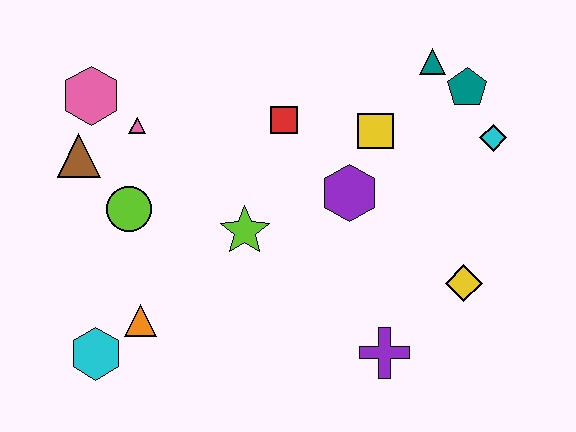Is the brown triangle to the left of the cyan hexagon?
Yes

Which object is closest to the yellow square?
The purple hexagon is closest to the yellow square.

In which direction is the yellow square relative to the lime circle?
The yellow square is to the right of the lime circle.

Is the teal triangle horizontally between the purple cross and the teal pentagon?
Yes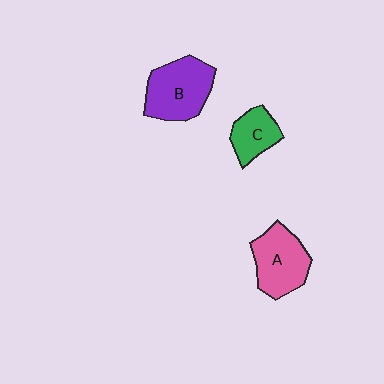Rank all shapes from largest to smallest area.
From largest to smallest: B (purple), A (pink), C (green).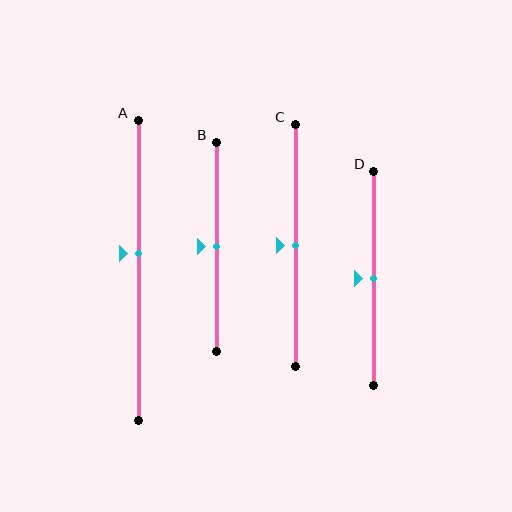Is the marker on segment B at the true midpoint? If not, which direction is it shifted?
Yes, the marker on segment B is at the true midpoint.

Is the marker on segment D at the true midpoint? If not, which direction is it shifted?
Yes, the marker on segment D is at the true midpoint.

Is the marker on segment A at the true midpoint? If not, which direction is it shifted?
No, the marker on segment A is shifted upward by about 6% of the segment length.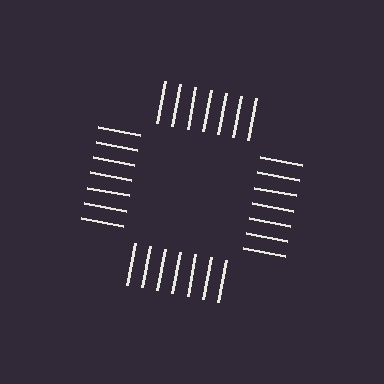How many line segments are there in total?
28 — 7 along each of the 4 edges.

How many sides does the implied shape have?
4 sides — the line-ends trace a square.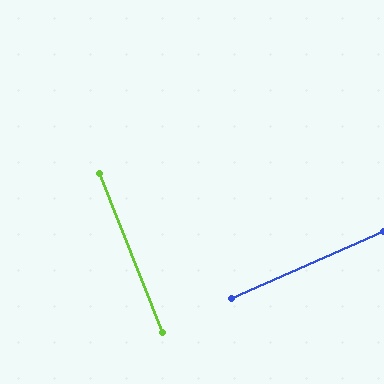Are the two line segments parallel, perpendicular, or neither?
Perpendicular — they meet at approximately 88°.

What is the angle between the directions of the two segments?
Approximately 88 degrees.